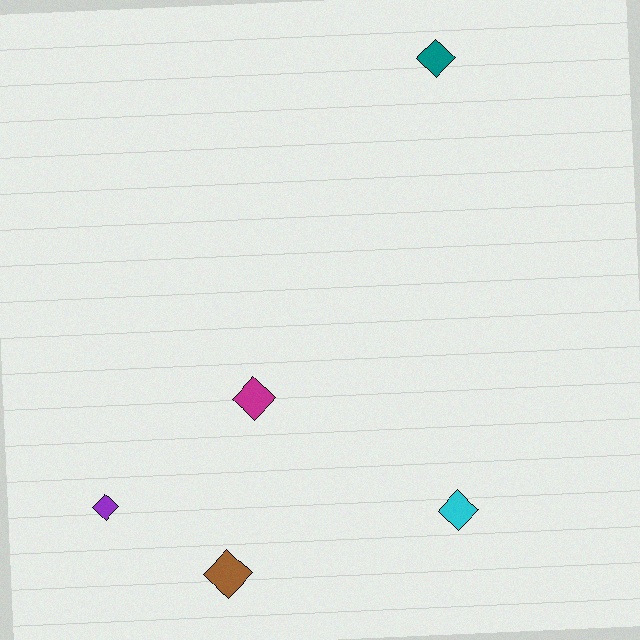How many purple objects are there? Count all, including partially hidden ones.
There is 1 purple object.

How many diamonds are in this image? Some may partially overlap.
There are 5 diamonds.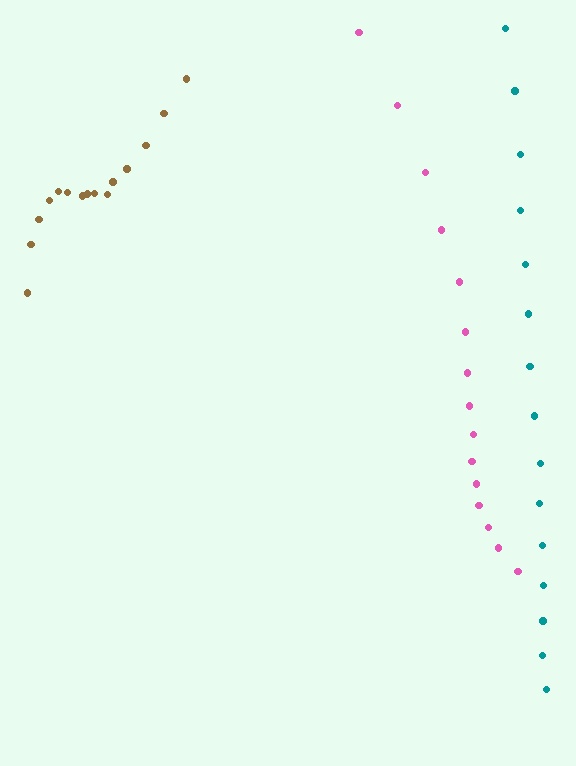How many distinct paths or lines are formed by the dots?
There are 3 distinct paths.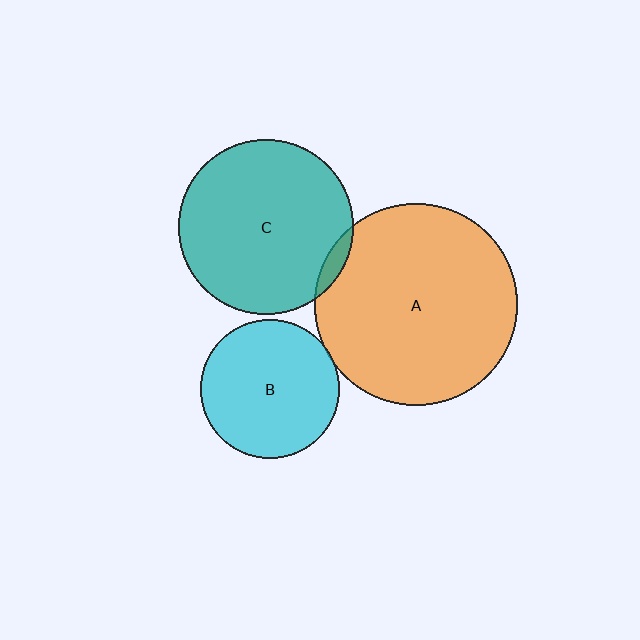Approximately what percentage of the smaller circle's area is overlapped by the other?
Approximately 5%.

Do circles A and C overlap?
Yes.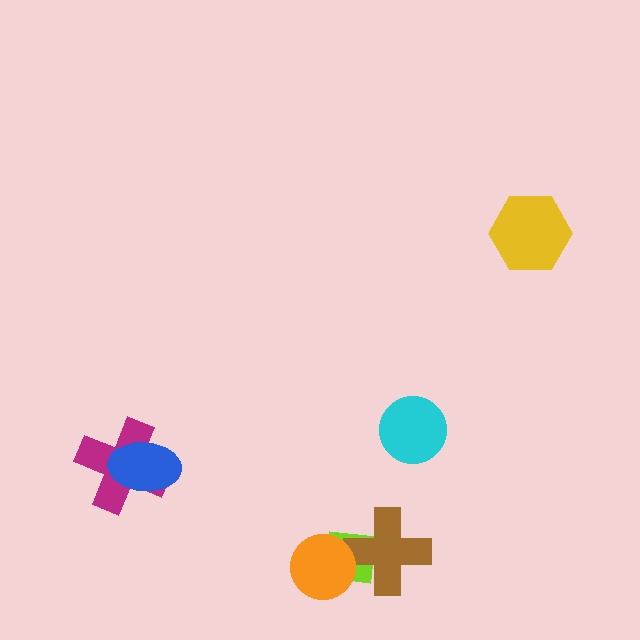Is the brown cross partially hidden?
Yes, it is partially covered by another shape.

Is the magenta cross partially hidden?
Yes, it is partially covered by another shape.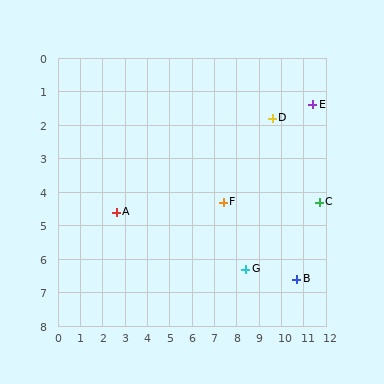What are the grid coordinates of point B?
Point B is at approximately (10.7, 6.6).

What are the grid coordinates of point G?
Point G is at approximately (8.4, 6.3).